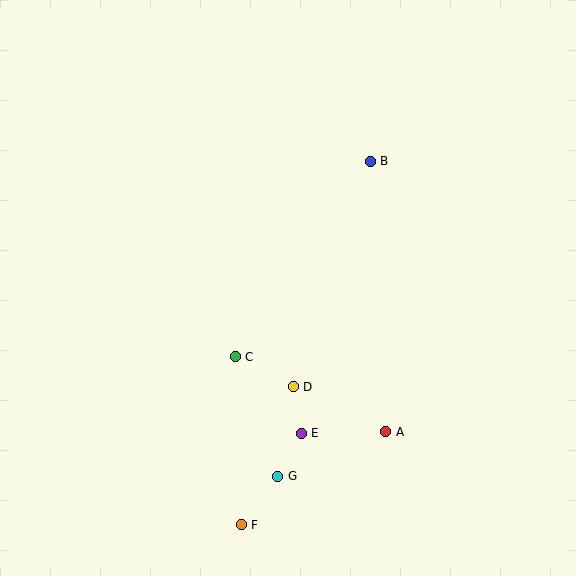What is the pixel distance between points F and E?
The distance between F and E is 110 pixels.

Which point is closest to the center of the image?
Point C at (235, 357) is closest to the center.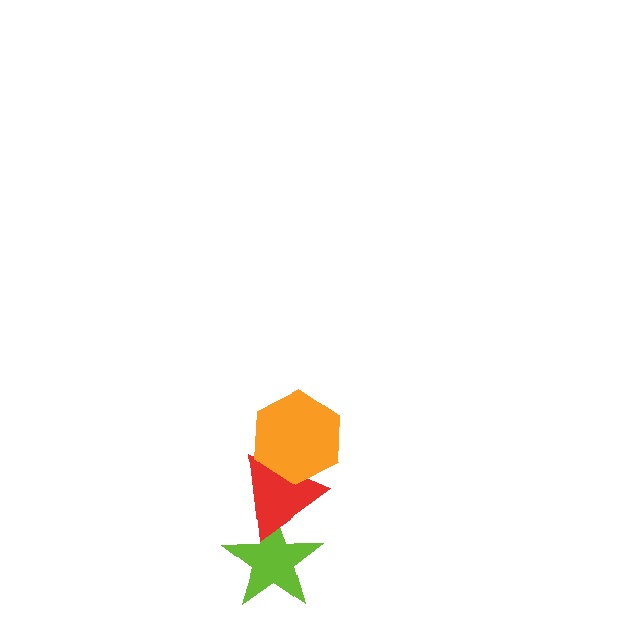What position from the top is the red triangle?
The red triangle is 2nd from the top.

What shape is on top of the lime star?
The red triangle is on top of the lime star.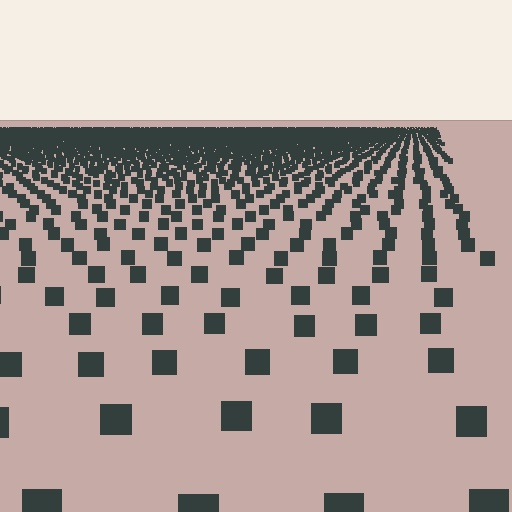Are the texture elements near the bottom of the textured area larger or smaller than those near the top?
Larger. Near the bottom, elements are closer to the viewer and appear at a bigger on-screen size.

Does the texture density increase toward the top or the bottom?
Density increases toward the top.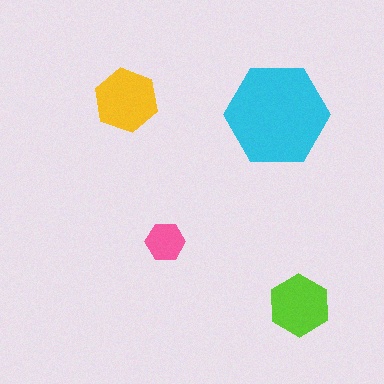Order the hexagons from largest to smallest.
the cyan one, the yellow one, the lime one, the pink one.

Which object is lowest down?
The lime hexagon is bottommost.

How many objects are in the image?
There are 4 objects in the image.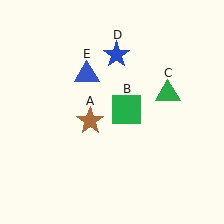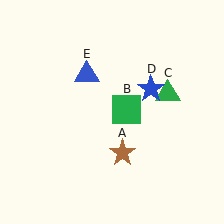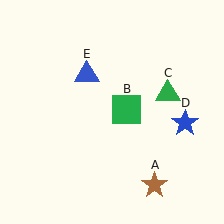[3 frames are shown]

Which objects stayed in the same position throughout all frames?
Green square (object B) and green triangle (object C) and blue triangle (object E) remained stationary.